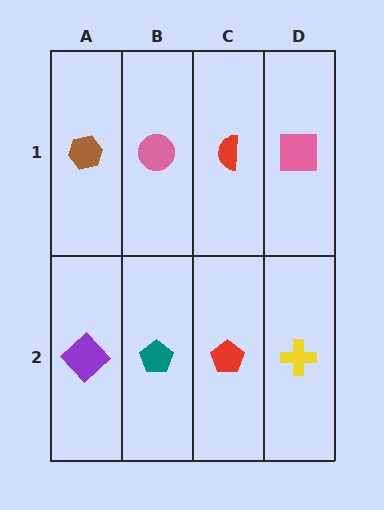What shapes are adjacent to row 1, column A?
A purple diamond (row 2, column A), a pink circle (row 1, column B).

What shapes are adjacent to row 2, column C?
A red semicircle (row 1, column C), a teal pentagon (row 2, column B), a yellow cross (row 2, column D).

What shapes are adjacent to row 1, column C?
A red pentagon (row 2, column C), a pink circle (row 1, column B), a pink square (row 1, column D).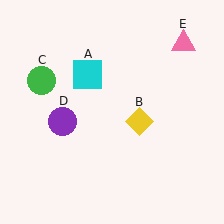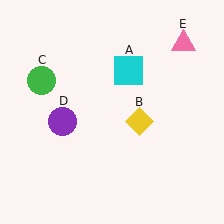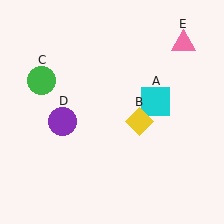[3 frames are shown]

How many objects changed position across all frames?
1 object changed position: cyan square (object A).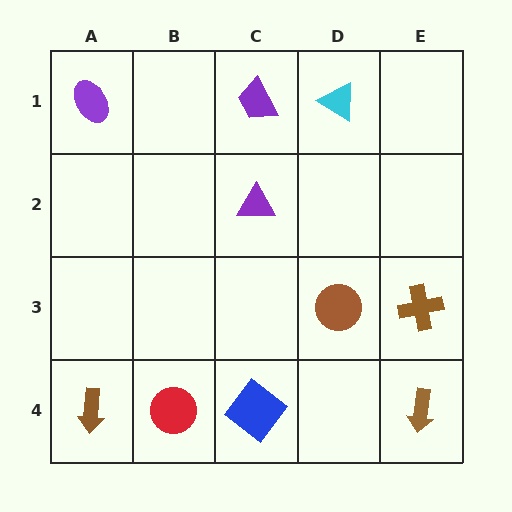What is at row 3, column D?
A brown circle.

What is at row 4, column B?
A red circle.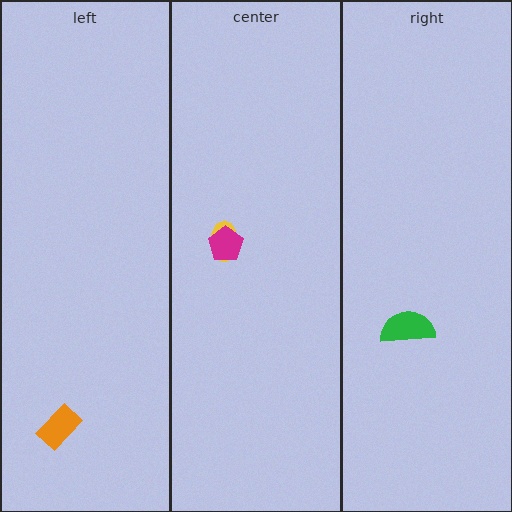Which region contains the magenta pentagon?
The center region.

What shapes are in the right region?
The green semicircle.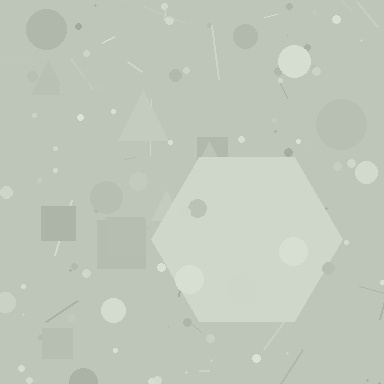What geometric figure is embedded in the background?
A hexagon is embedded in the background.